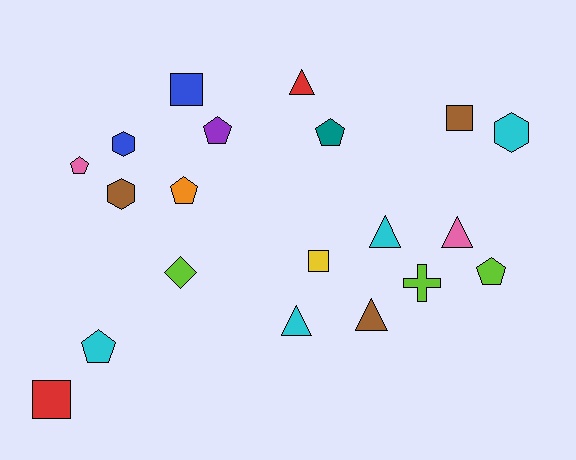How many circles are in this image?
There are no circles.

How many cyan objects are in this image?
There are 4 cyan objects.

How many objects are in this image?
There are 20 objects.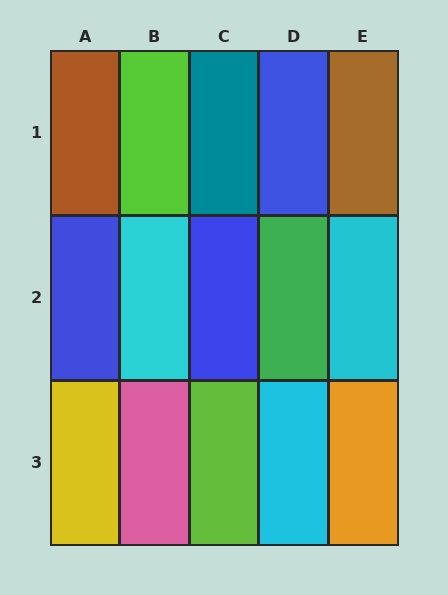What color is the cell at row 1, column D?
Blue.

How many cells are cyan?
3 cells are cyan.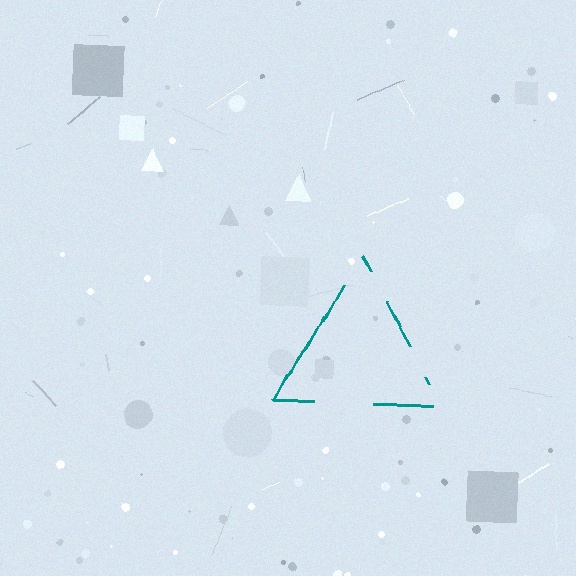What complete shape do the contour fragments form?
The contour fragments form a triangle.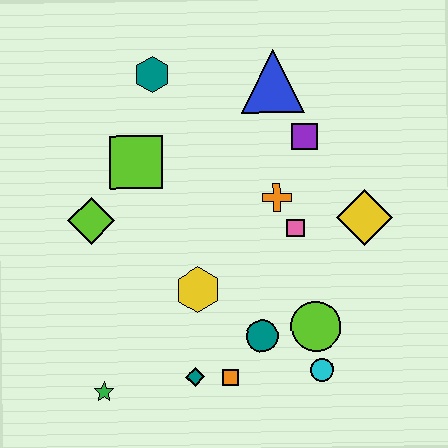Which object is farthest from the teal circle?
The teal hexagon is farthest from the teal circle.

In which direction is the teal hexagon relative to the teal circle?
The teal hexagon is above the teal circle.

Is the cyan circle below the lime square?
Yes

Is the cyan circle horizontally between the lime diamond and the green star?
No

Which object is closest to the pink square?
The orange cross is closest to the pink square.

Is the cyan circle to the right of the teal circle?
Yes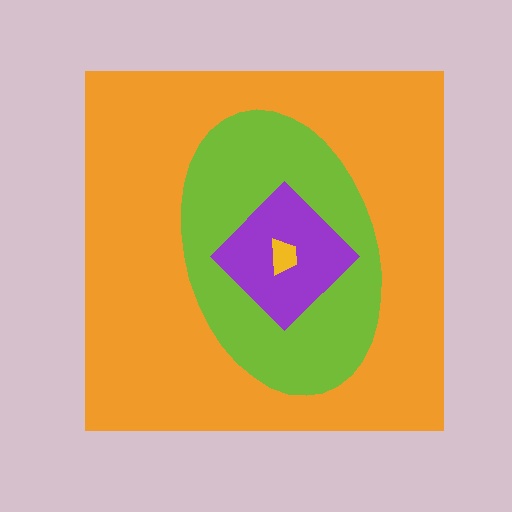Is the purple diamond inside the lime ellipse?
Yes.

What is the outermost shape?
The orange square.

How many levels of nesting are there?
4.